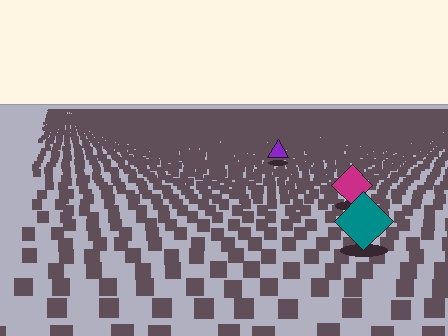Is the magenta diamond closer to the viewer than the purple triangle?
Yes. The magenta diamond is closer — you can tell from the texture gradient: the ground texture is coarser near it.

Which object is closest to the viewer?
The teal diamond is closest. The texture marks near it are larger and more spread out.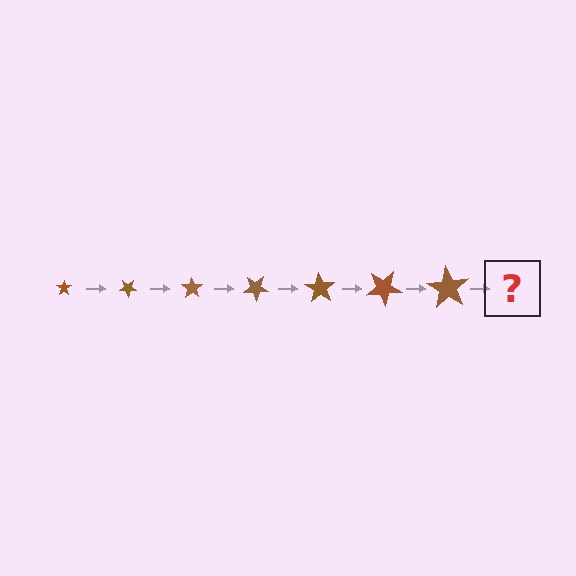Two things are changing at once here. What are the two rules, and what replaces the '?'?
The two rules are that the star grows larger each step and it rotates 35 degrees each step. The '?' should be a star, larger than the previous one and rotated 245 degrees from the start.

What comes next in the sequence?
The next element should be a star, larger than the previous one and rotated 245 degrees from the start.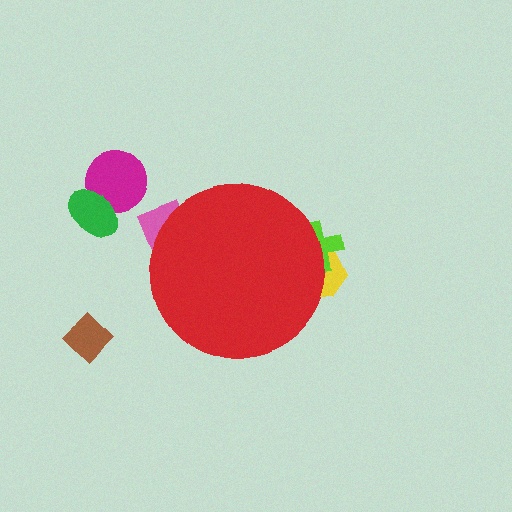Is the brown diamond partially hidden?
No, the brown diamond is fully visible.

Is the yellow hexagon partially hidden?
Yes, the yellow hexagon is partially hidden behind the red circle.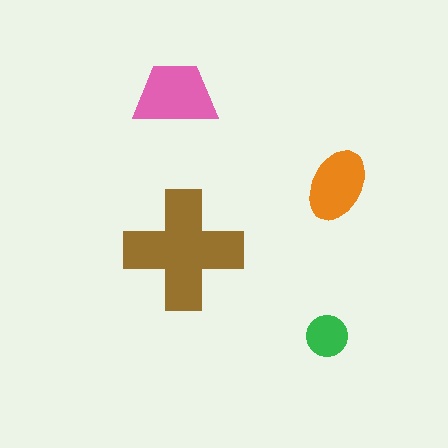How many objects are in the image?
There are 4 objects in the image.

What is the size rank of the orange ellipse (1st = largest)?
3rd.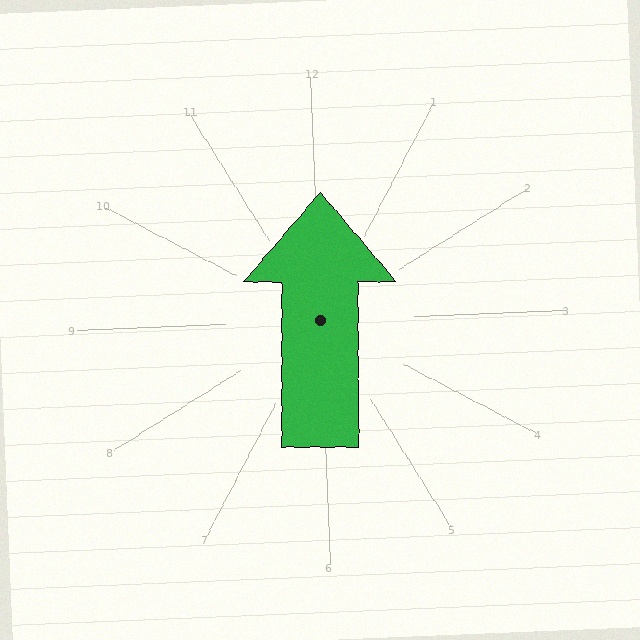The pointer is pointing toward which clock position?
Roughly 12 o'clock.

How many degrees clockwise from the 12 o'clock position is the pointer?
Approximately 2 degrees.